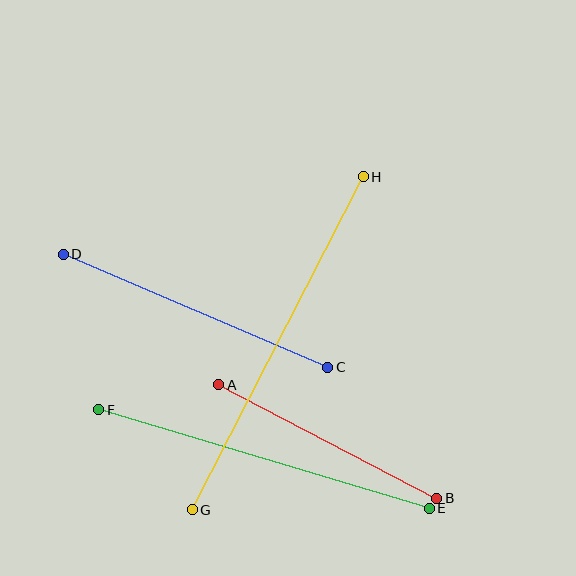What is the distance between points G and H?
The distance is approximately 374 pixels.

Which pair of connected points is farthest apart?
Points G and H are farthest apart.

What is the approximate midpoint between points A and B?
The midpoint is at approximately (328, 441) pixels.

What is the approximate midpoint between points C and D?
The midpoint is at approximately (196, 311) pixels.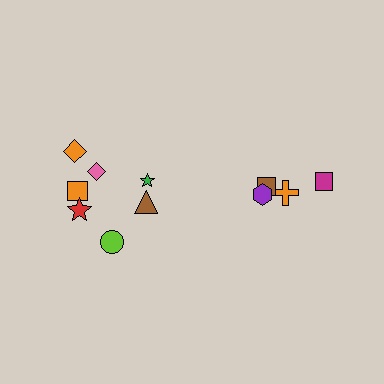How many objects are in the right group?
There are 4 objects.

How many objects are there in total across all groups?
There are 11 objects.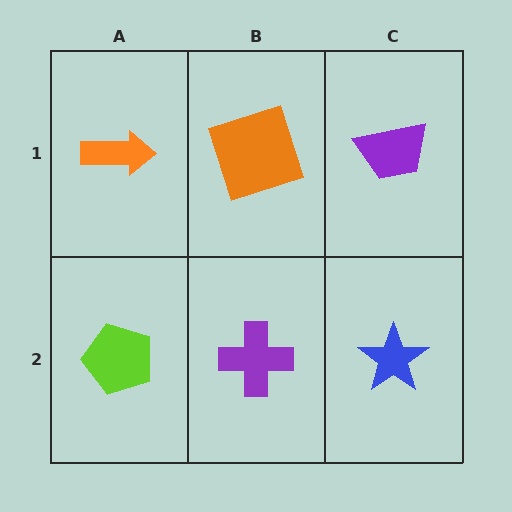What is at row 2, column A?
A lime pentagon.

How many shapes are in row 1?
3 shapes.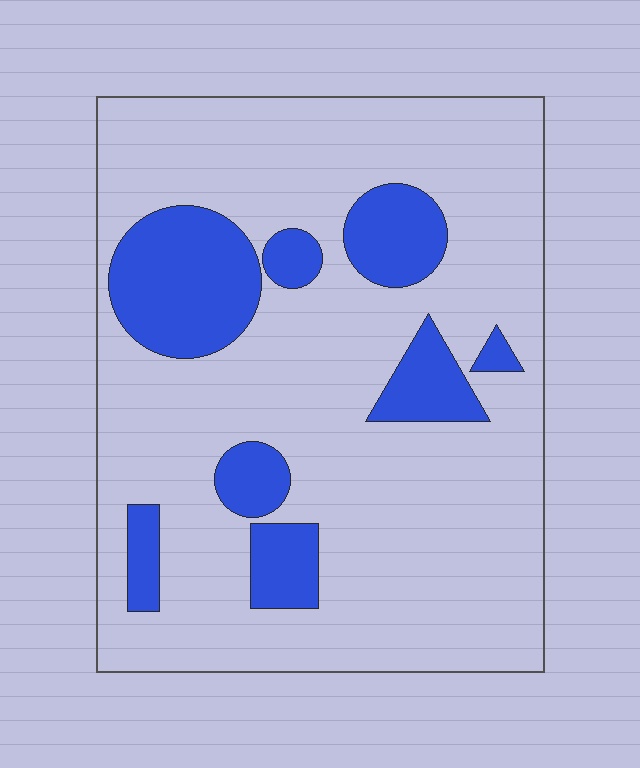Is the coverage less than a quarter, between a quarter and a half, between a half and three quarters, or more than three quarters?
Less than a quarter.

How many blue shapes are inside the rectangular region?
8.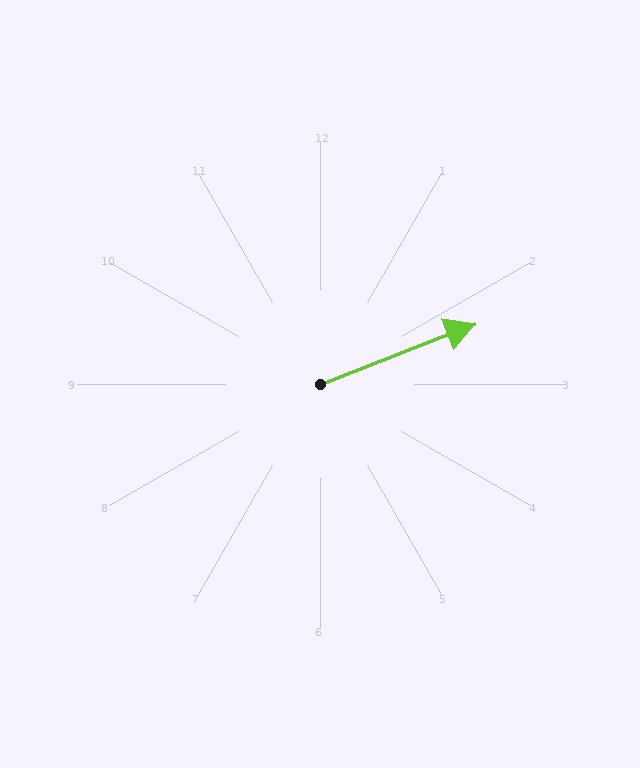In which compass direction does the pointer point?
East.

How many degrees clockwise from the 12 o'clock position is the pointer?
Approximately 69 degrees.